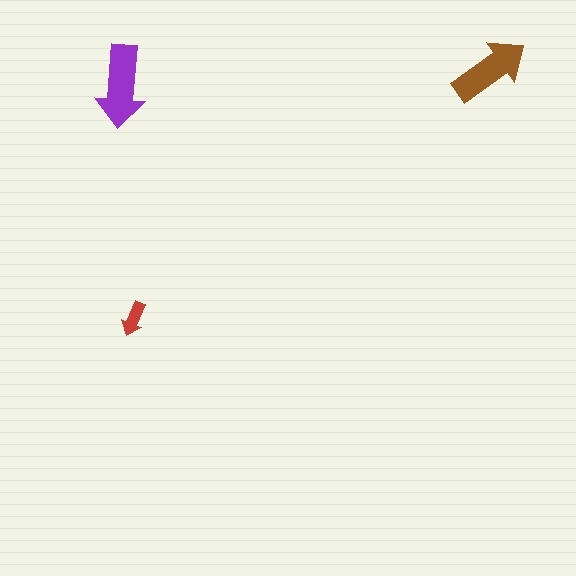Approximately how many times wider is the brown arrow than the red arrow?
About 2.5 times wider.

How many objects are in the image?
There are 3 objects in the image.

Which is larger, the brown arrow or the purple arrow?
The purple one.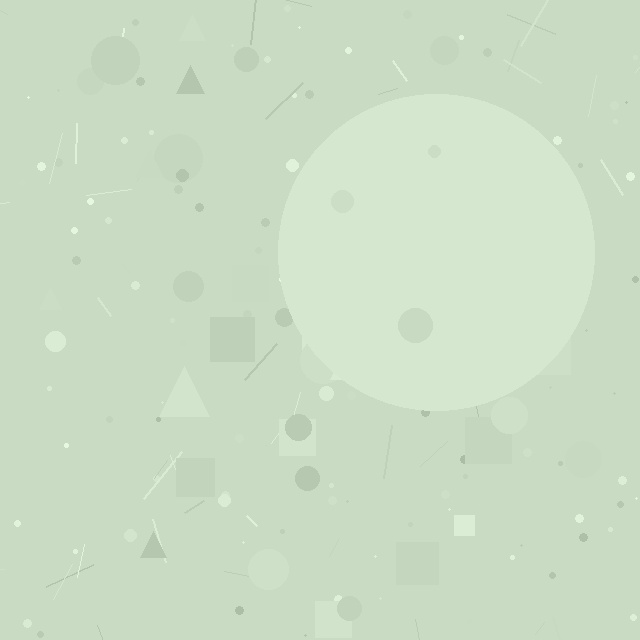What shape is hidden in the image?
A circle is hidden in the image.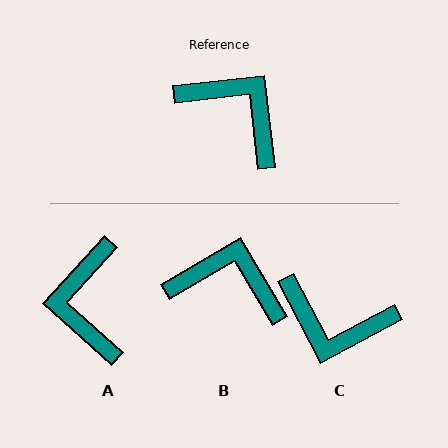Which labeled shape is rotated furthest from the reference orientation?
C, about 159 degrees away.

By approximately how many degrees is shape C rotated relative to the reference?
Approximately 159 degrees clockwise.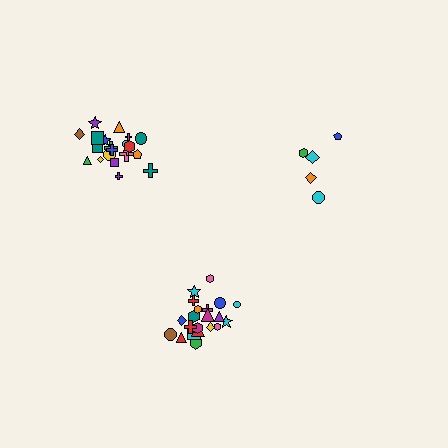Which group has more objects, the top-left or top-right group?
The top-left group.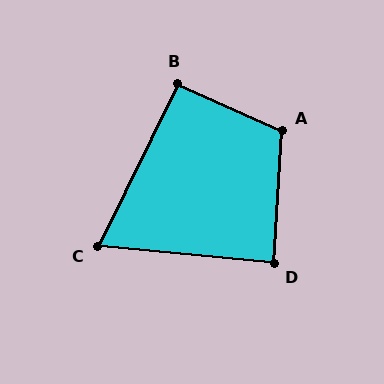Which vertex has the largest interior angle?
A, at approximately 111 degrees.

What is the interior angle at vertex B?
Approximately 92 degrees (approximately right).